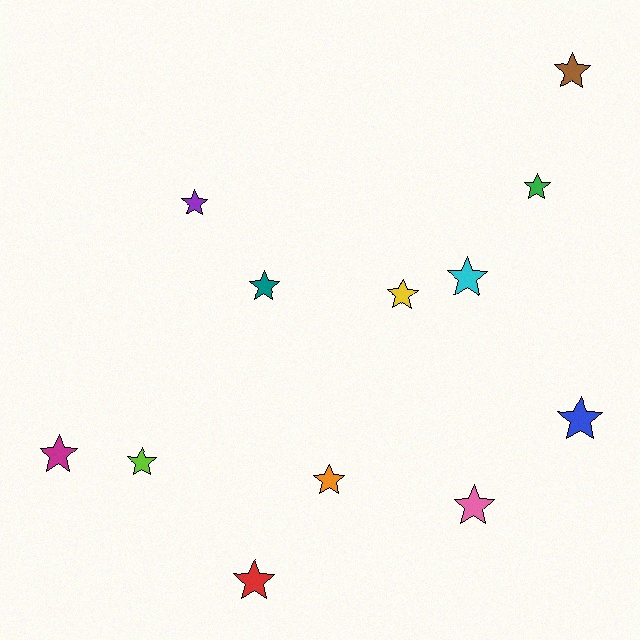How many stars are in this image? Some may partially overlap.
There are 12 stars.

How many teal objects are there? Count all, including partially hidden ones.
There is 1 teal object.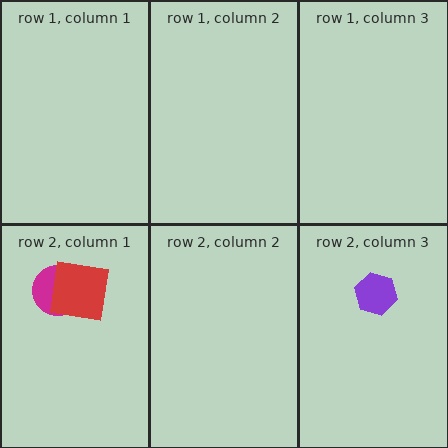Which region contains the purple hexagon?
The row 2, column 3 region.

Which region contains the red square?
The row 2, column 1 region.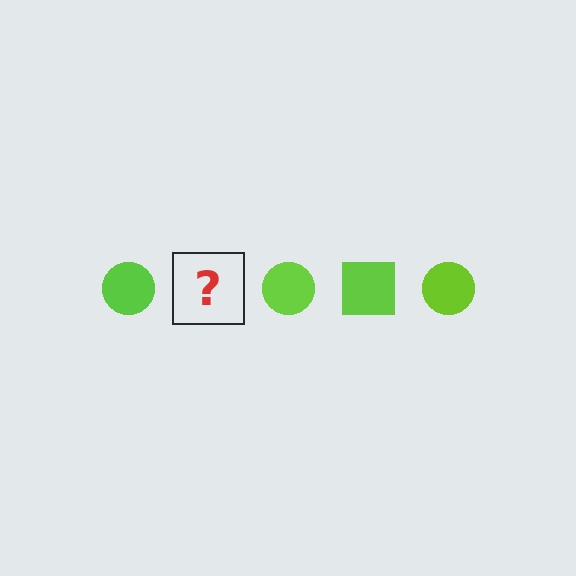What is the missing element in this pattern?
The missing element is a lime square.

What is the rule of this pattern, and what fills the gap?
The rule is that the pattern cycles through circle, square shapes in lime. The gap should be filled with a lime square.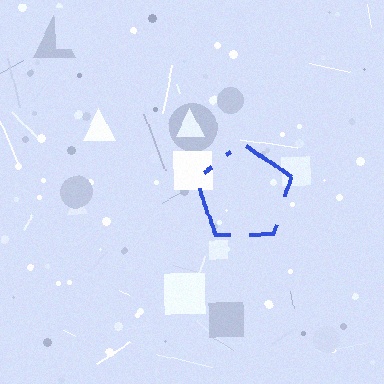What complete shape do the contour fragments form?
The contour fragments form a pentagon.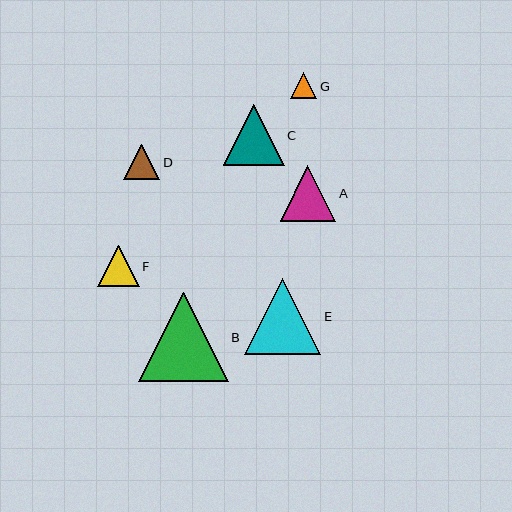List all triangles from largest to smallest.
From largest to smallest: B, E, C, A, F, D, G.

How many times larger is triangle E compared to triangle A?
Triangle E is approximately 1.4 times the size of triangle A.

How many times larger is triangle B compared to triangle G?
Triangle B is approximately 3.4 times the size of triangle G.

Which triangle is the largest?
Triangle B is the largest with a size of approximately 89 pixels.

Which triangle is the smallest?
Triangle G is the smallest with a size of approximately 26 pixels.